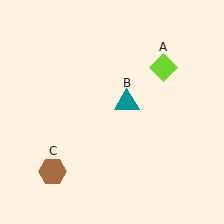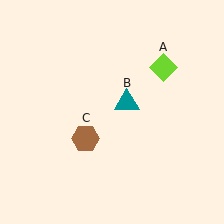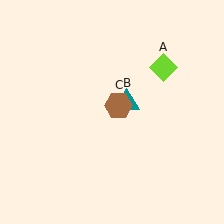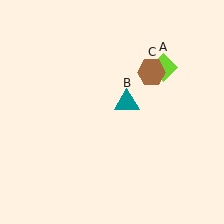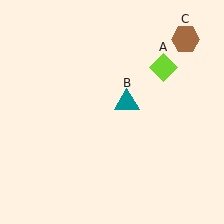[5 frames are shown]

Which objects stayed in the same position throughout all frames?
Lime diamond (object A) and teal triangle (object B) remained stationary.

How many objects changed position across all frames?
1 object changed position: brown hexagon (object C).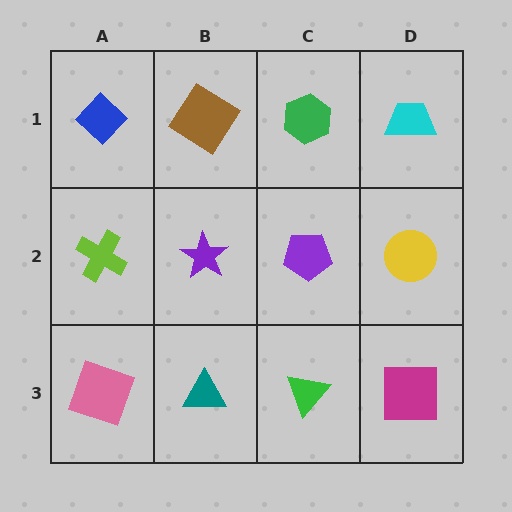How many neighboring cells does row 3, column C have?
3.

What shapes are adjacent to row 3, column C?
A purple pentagon (row 2, column C), a teal triangle (row 3, column B), a magenta square (row 3, column D).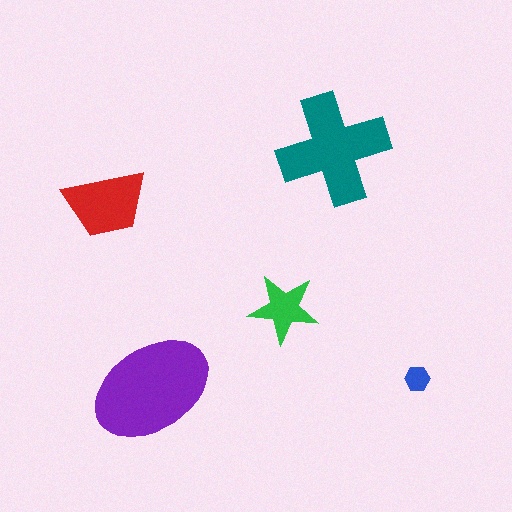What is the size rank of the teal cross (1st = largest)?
2nd.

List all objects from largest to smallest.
The purple ellipse, the teal cross, the red trapezoid, the green star, the blue hexagon.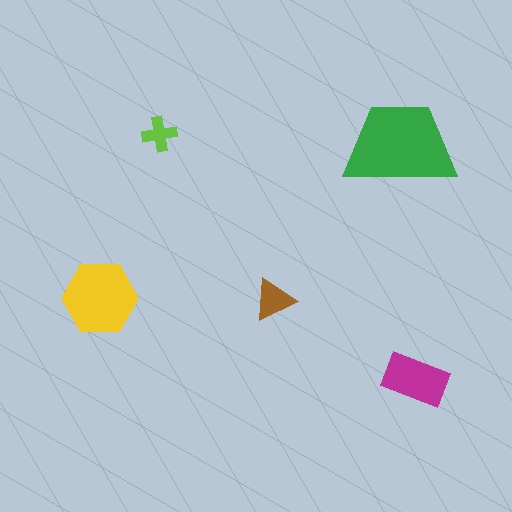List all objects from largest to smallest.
The green trapezoid, the yellow hexagon, the magenta rectangle, the brown triangle, the lime cross.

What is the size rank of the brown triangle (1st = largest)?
4th.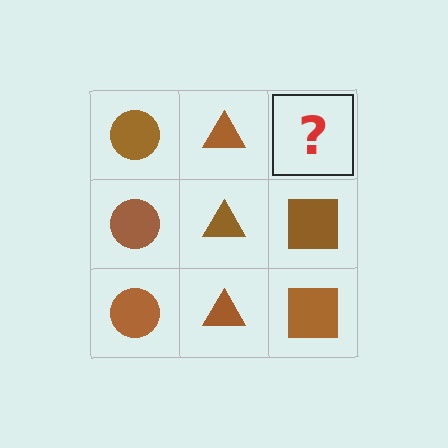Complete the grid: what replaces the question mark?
The question mark should be replaced with a brown square.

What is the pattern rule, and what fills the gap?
The rule is that each column has a consistent shape. The gap should be filled with a brown square.